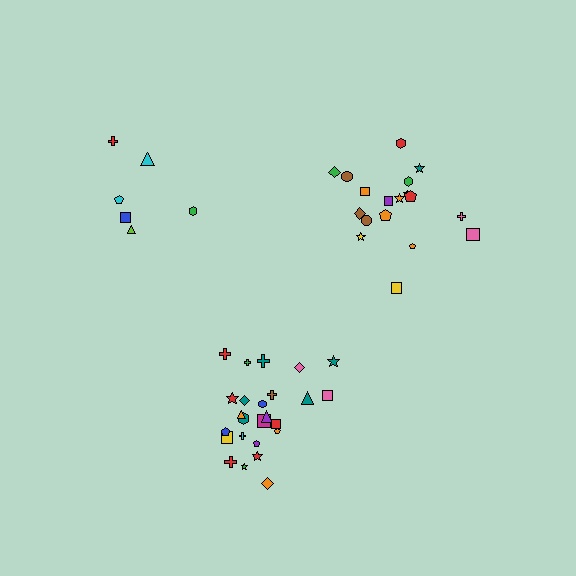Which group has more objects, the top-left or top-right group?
The top-right group.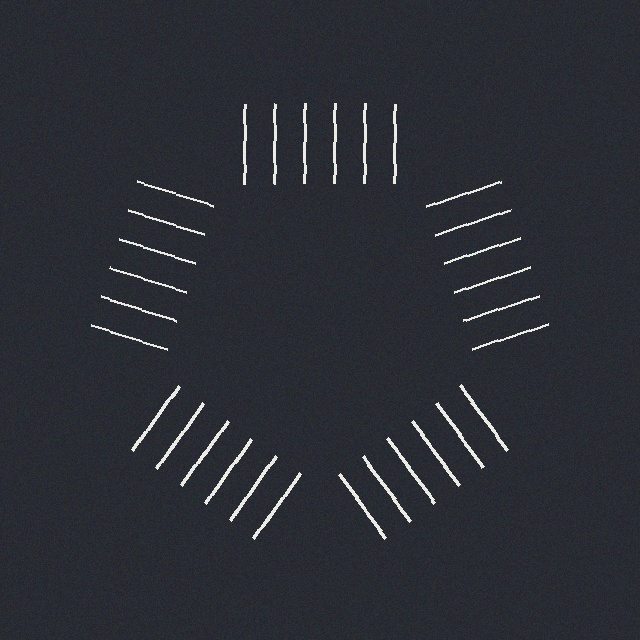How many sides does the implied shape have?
5 sides — the line-ends trace a pentagon.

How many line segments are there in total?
30 — 6 along each of the 5 edges.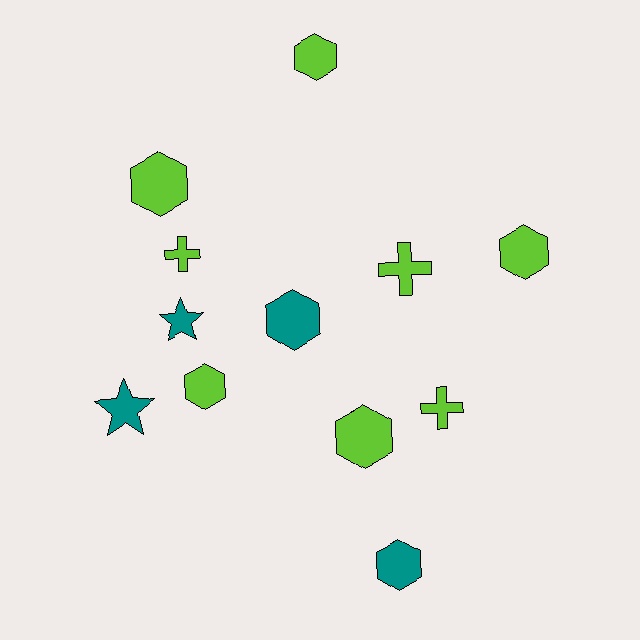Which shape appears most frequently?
Hexagon, with 7 objects.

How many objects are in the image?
There are 12 objects.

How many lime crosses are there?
There are 3 lime crosses.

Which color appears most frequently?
Lime, with 8 objects.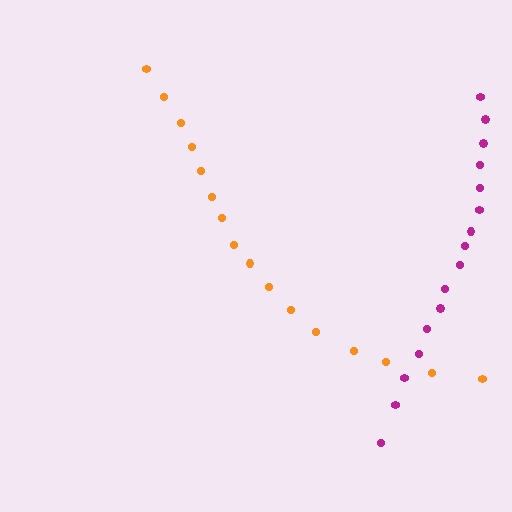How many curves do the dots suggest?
There are 2 distinct paths.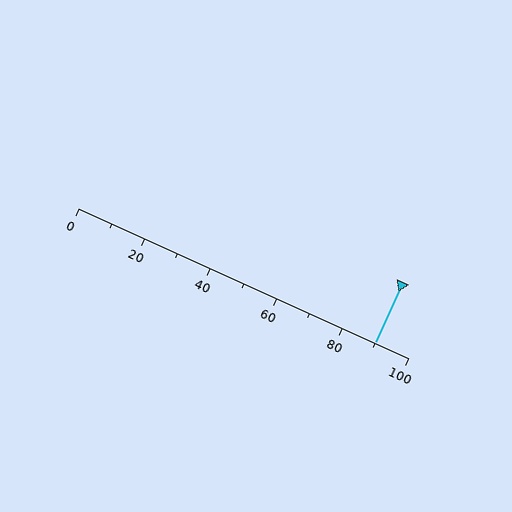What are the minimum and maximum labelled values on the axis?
The axis runs from 0 to 100.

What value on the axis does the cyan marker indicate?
The marker indicates approximately 90.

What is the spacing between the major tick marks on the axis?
The major ticks are spaced 20 apart.